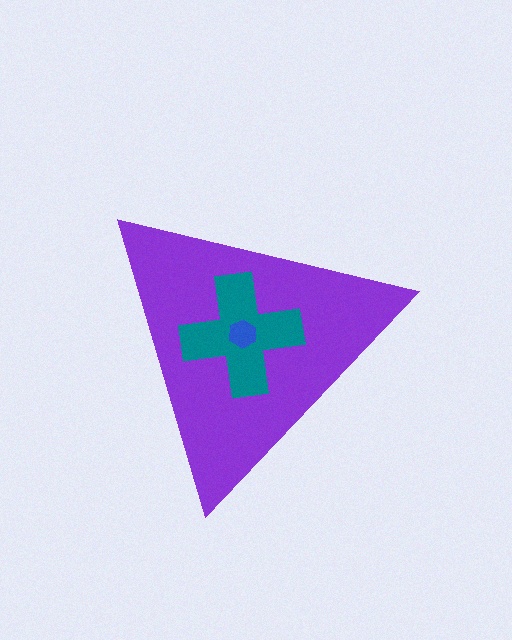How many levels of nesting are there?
3.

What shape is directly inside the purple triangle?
The teal cross.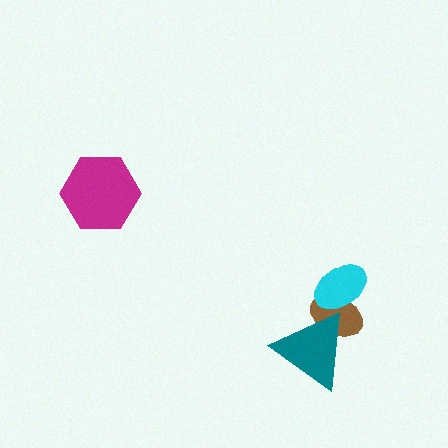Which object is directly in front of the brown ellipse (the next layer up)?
The cyan ellipse is directly in front of the brown ellipse.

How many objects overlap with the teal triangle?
1 object overlaps with the teal triangle.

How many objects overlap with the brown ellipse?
2 objects overlap with the brown ellipse.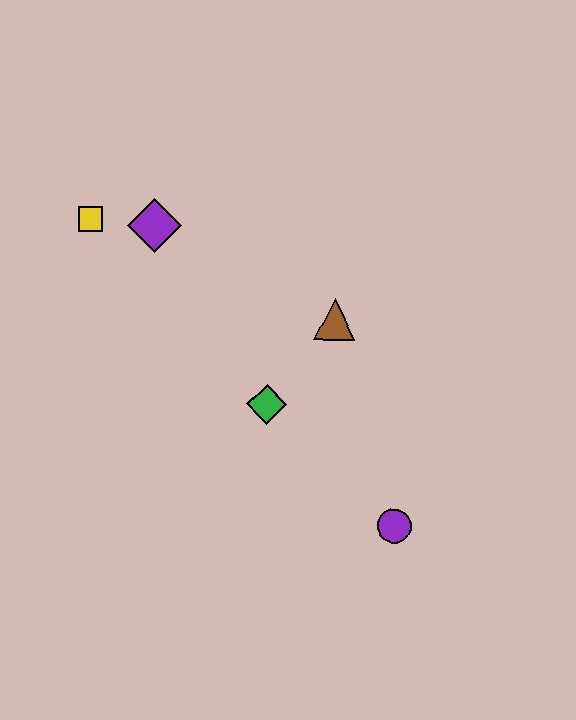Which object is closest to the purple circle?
The green diamond is closest to the purple circle.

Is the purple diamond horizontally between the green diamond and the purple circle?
No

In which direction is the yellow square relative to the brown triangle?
The yellow square is to the left of the brown triangle.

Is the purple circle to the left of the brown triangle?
No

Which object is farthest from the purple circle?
The yellow square is farthest from the purple circle.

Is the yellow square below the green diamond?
No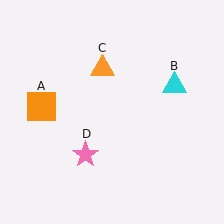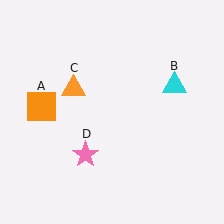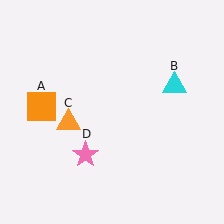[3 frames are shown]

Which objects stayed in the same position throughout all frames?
Orange square (object A) and cyan triangle (object B) and pink star (object D) remained stationary.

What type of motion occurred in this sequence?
The orange triangle (object C) rotated counterclockwise around the center of the scene.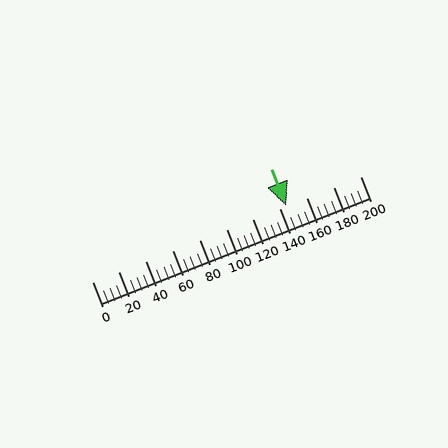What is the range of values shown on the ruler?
The ruler shows values from 0 to 200.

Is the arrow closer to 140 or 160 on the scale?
The arrow is closer to 140.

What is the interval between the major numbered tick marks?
The major tick marks are spaced 20 units apart.